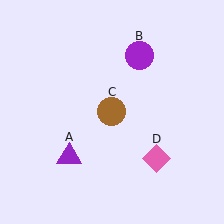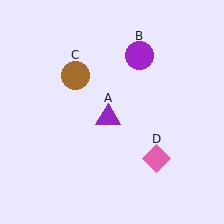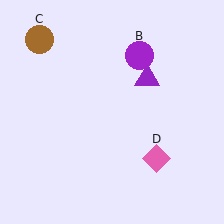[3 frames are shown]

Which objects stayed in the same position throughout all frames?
Purple circle (object B) and pink diamond (object D) remained stationary.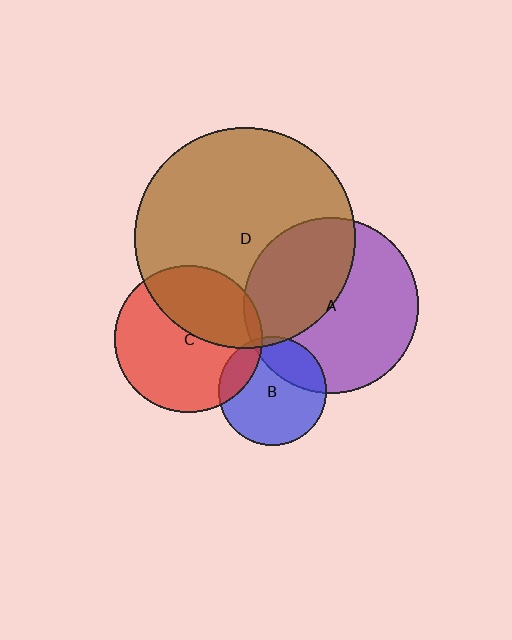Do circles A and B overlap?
Yes.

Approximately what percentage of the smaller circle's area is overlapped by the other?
Approximately 25%.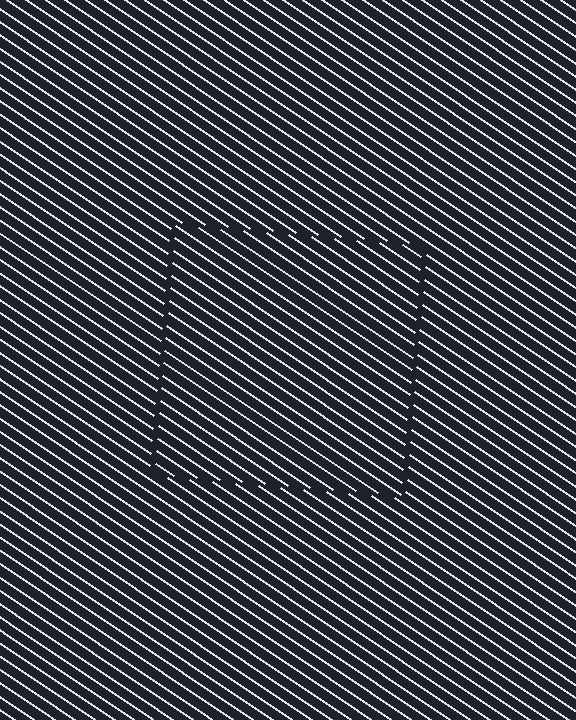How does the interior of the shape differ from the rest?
The interior of the shape contains the same grating, shifted by half a period — the contour is defined by the phase discontinuity where line-ends from the inner and outer gratings abut.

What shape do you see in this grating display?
An illusory square. The interior of the shape contains the same grating, shifted by half a period — the contour is defined by the phase discontinuity where line-ends from the inner and outer gratings abut.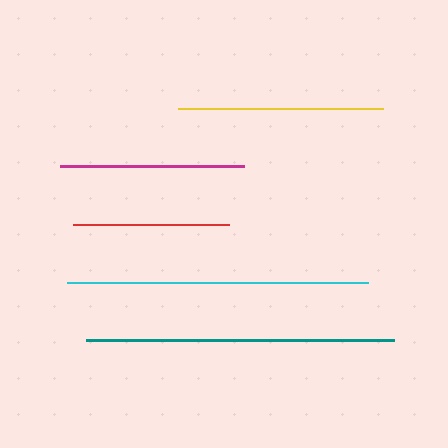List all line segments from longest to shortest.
From longest to shortest: teal, cyan, yellow, magenta, red.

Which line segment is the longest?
The teal line is the longest at approximately 308 pixels.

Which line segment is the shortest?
The red line is the shortest at approximately 156 pixels.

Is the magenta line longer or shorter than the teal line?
The teal line is longer than the magenta line.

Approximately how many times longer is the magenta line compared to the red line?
The magenta line is approximately 1.2 times the length of the red line.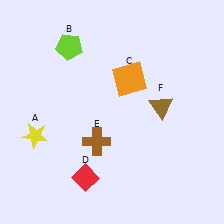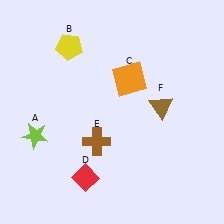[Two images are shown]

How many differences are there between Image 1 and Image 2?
There are 2 differences between the two images.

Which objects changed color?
A changed from yellow to lime. B changed from lime to yellow.